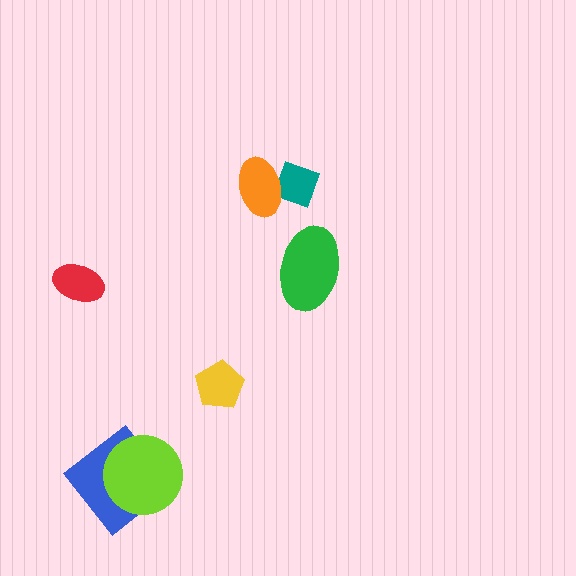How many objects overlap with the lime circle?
1 object overlaps with the lime circle.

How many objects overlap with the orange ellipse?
1 object overlaps with the orange ellipse.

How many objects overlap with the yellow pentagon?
0 objects overlap with the yellow pentagon.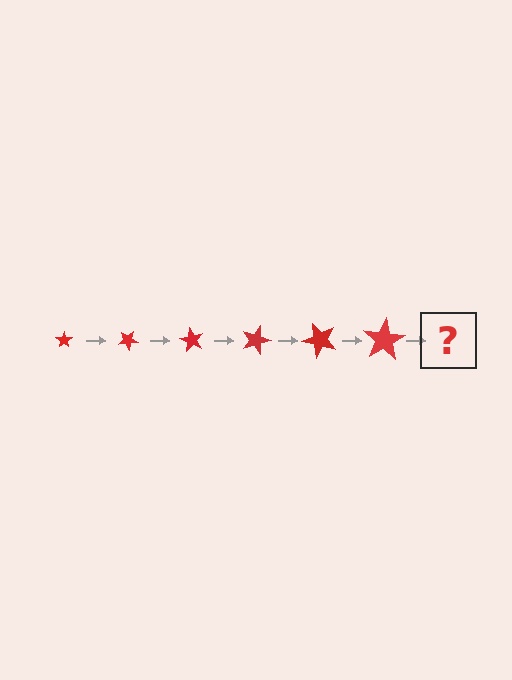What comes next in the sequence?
The next element should be a star, larger than the previous one and rotated 180 degrees from the start.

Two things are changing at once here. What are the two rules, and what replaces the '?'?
The two rules are that the star grows larger each step and it rotates 30 degrees each step. The '?' should be a star, larger than the previous one and rotated 180 degrees from the start.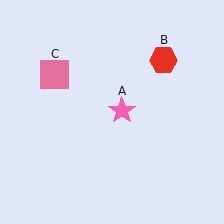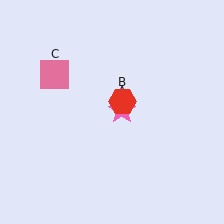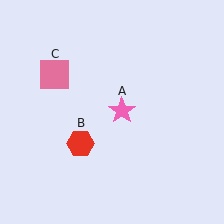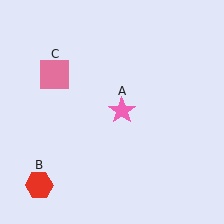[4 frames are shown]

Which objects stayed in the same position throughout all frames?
Pink star (object A) and pink square (object C) remained stationary.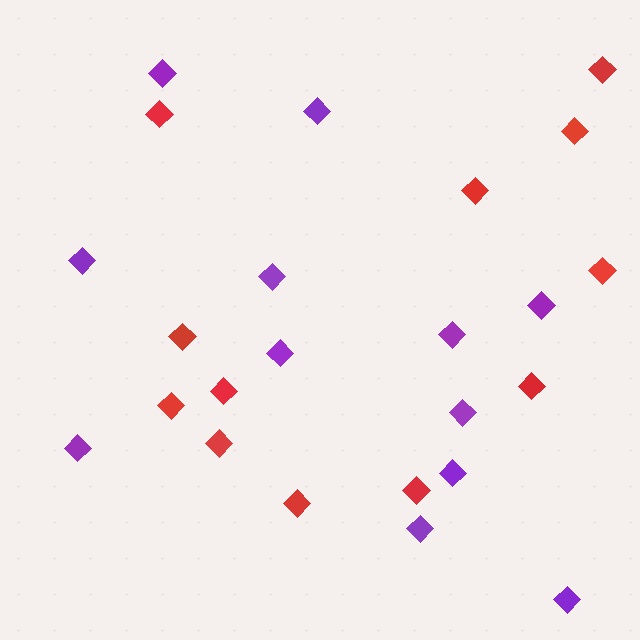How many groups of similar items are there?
There are 2 groups: one group of red diamonds (12) and one group of purple diamonds (12).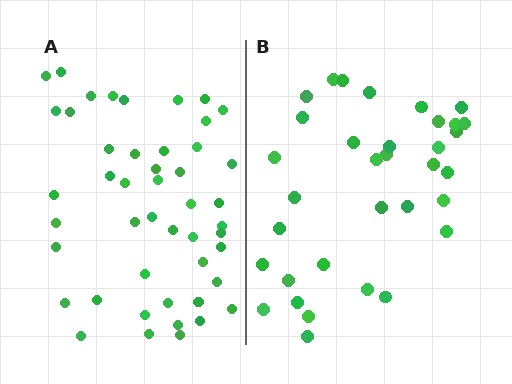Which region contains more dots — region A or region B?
Region A (the left region) has more dots.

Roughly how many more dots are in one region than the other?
Region A has approximately 15 more dots than region B.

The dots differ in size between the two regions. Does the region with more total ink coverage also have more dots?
No. Region B has more total ink coverage because its dots are larger, but region A actually contains more individual dots. Total area can be misleading — the number of items is what matters here.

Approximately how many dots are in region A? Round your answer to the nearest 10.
About 50 dots. (The exact count is 47, which rounds to 50.)